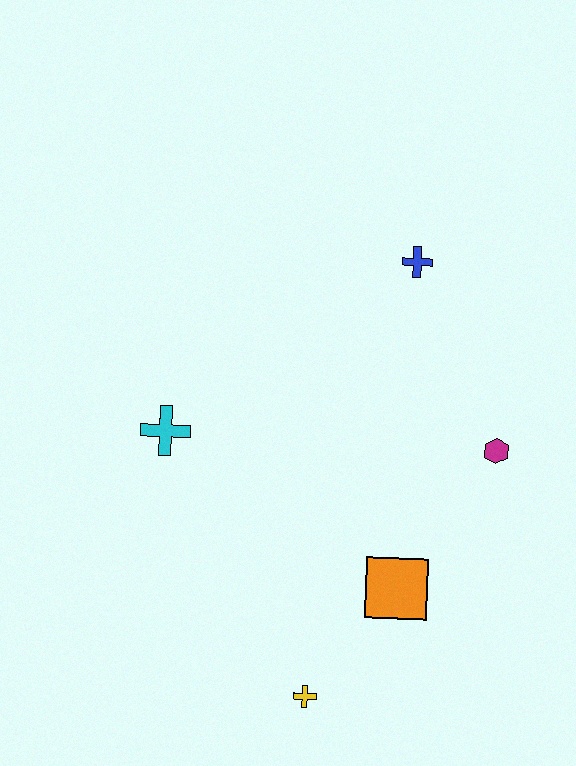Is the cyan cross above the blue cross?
No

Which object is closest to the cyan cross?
The orange square is closest to the cyan cross.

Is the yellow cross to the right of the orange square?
No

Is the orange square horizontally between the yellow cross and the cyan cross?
No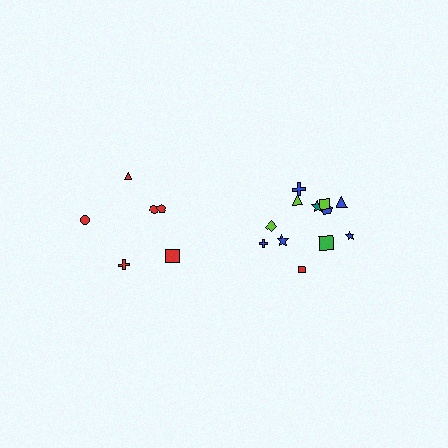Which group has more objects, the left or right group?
The right group.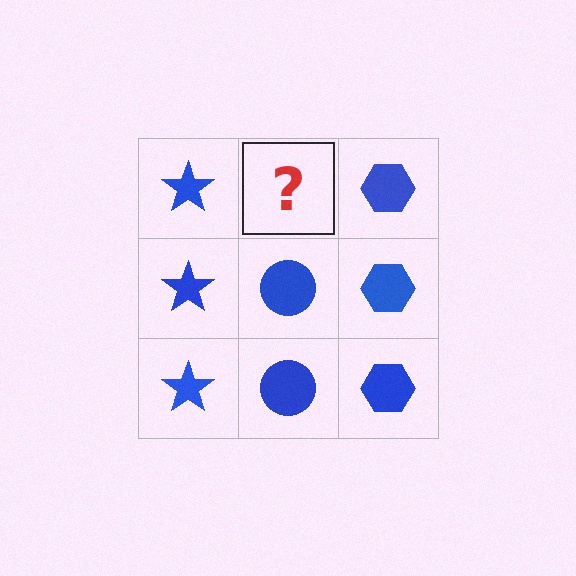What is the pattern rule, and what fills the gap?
The rule is that each column has a consistent shape. The gap should be filled with a blue circle.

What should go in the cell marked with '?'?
The missing cell should contain a blue circle.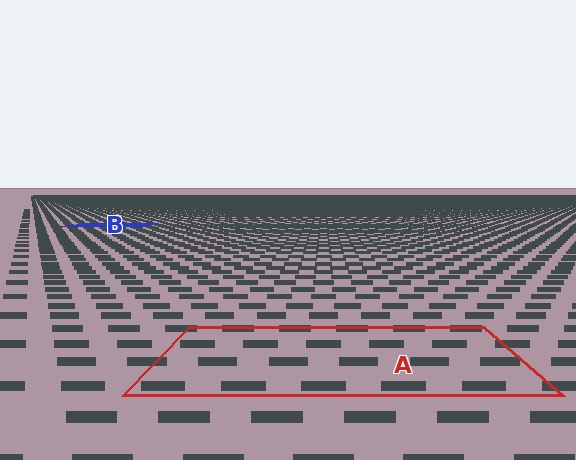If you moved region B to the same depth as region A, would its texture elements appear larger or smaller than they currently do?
They would appear larger. At a closer depth, the same texture elements are projected at a bigger on-screen size.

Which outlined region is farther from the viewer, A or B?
Region B is farther from the viewer — the texture elements inside it appear smaller and more densely packed.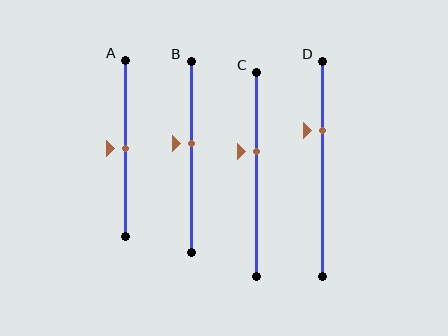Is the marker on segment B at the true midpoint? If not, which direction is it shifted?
No, the marker on segment B is shifted upward by about 7% of the segment length.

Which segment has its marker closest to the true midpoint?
Segment A has its marker closest to the true midpoint.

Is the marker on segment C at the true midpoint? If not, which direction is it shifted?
No, the marker on segment C is shifted upward by about 11% of the segment length.